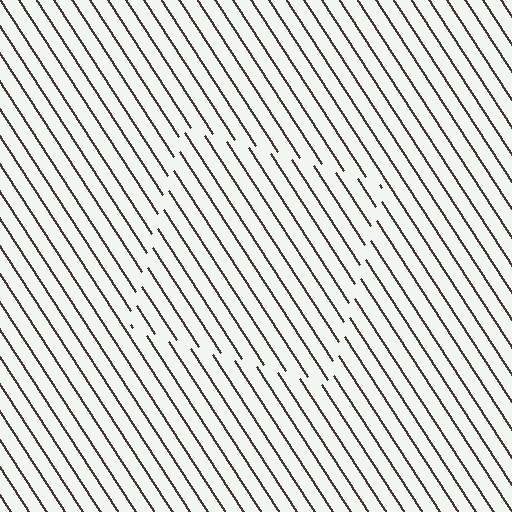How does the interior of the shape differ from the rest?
The interior of the shape contains the same grating, shifted by half a period — the contour is defined by the phase discontinuity where line-ends from the inner and outer gratings abut.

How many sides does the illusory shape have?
4 sides — the line-ends trace a square.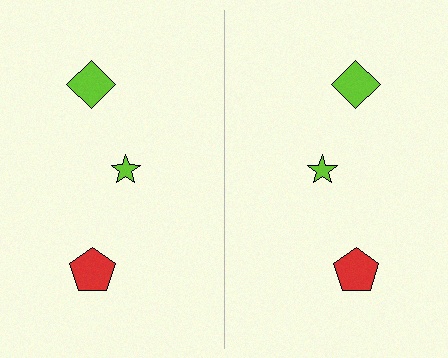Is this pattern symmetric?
Yes, this pattern has bilateral (reflection) symmetry.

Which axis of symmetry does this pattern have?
The pattern has a vertical axis of symmetry running through the center of the image.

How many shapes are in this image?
There are 6 shapes in this image.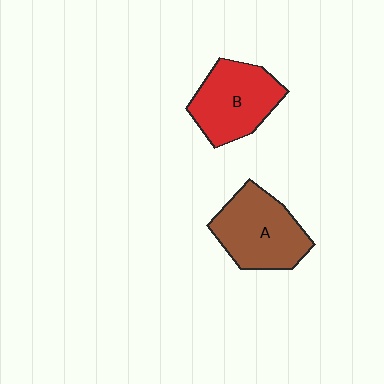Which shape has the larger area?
Shape A (brown).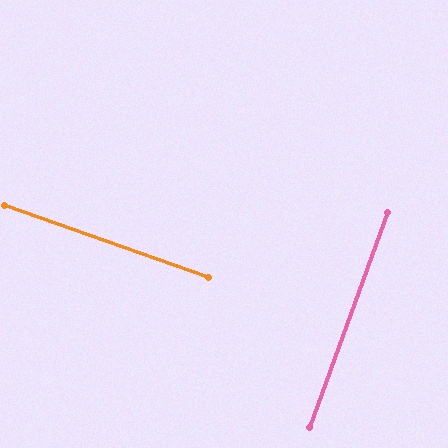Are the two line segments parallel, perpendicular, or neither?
Perpendicular — they meet at approximately 89°.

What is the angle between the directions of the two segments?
Approximately 89 degrees.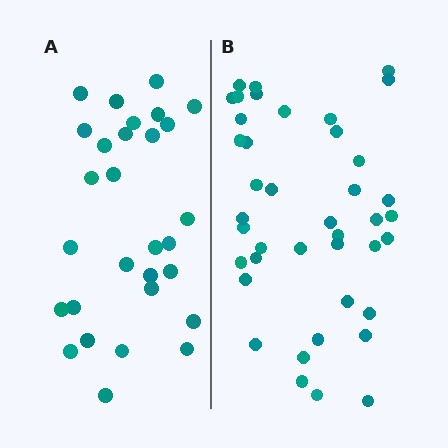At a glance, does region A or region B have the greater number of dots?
Region B (the right region) has more dots.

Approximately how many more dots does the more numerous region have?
Region B has roughly 12 or so more dots than region A.